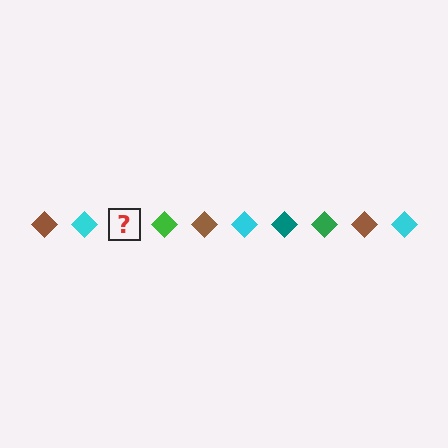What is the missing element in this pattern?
The missing element is a teal diamond.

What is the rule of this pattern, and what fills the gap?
The rule is that the pattern cycles through brown, cyan, teal, green diamonds. The gap should be filled with a teal diamond.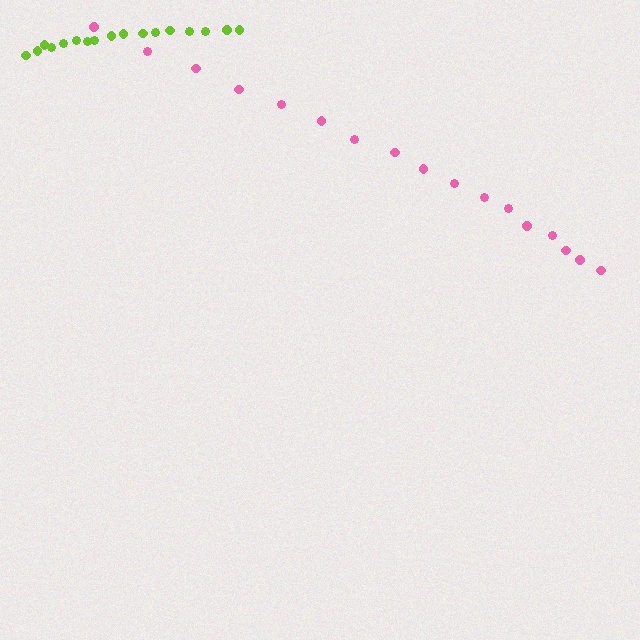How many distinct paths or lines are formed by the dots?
There are 2 distinct paths.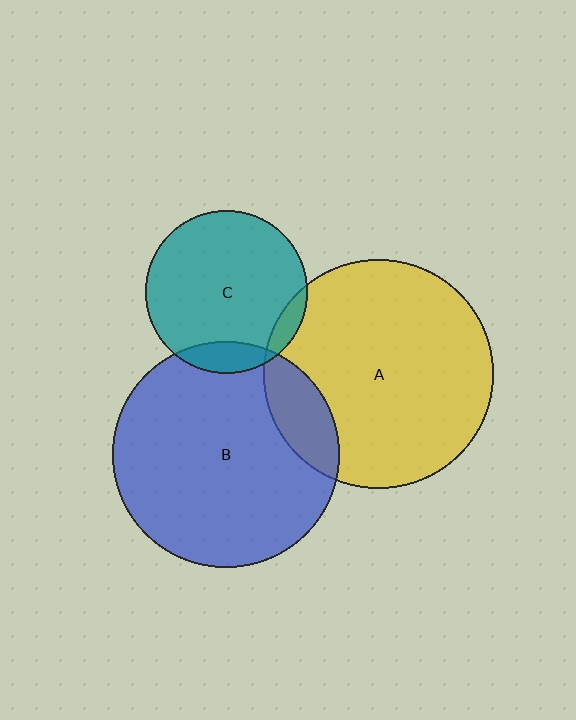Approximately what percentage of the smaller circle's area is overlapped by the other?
Approximately 10%.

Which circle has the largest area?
Circle A (yellow).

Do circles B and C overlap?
Yes.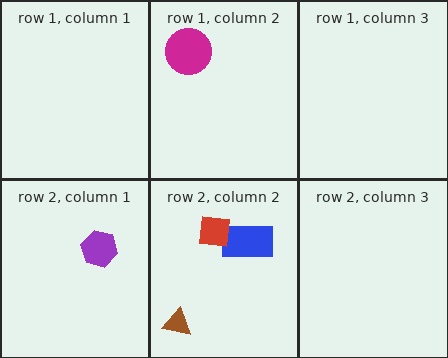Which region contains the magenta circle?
The row 1, column 2 region.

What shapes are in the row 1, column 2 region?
The magenta circle.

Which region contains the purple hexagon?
The row 2, column 1 region.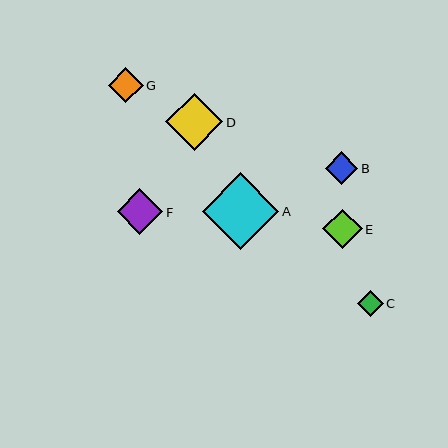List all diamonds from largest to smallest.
From largest to smallest: A, D, F, E, G, B, C.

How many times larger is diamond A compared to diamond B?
Diamond A is approximately 2.4 times the size of diamond B.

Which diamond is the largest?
Diamond A is the largest with a size of approximately 77 pixels.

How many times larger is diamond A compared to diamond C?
Diamond A is approximately 3.0 times the size of diamond C.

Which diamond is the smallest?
Diamond C is the smallest with a size of approximately 26 pixels.